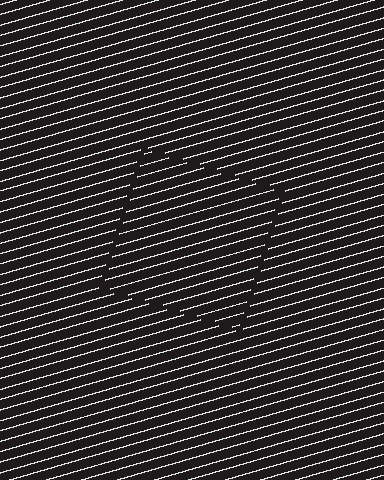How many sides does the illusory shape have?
4 sides — the line-ends trace a square.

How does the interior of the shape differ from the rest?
The interior of the shape contains the same grating, shifted by half a period — the contour is defined by the phase discontinuity where line-ends from the inner and outer gratings abut.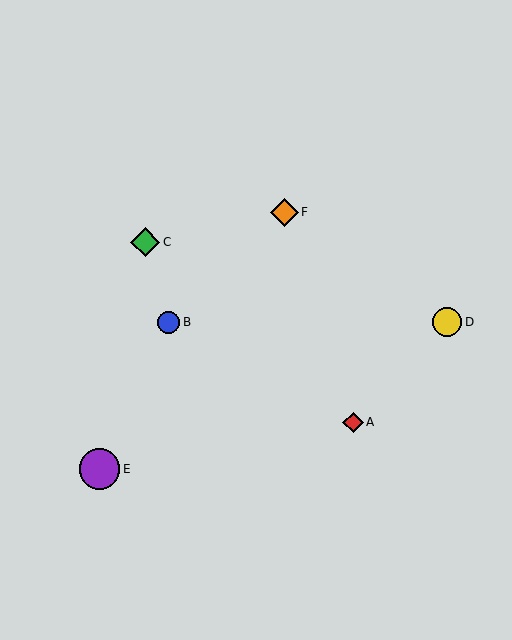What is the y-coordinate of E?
Object E is at y≈469.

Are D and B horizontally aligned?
Yes, both are at y≈322.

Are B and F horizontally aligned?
No, B is at y≈322 and F is at y≈212.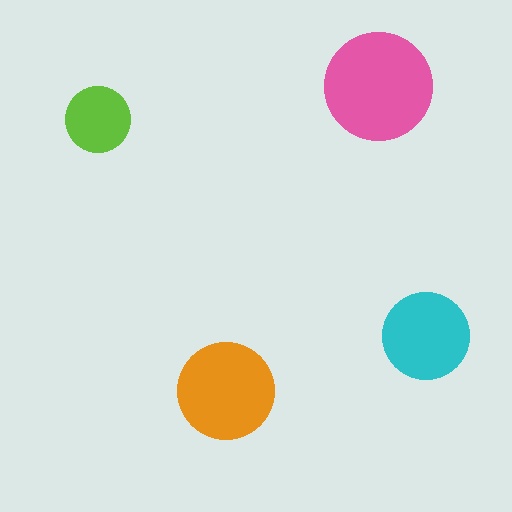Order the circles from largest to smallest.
the pink one, the orange one, the cyan one, the lime one.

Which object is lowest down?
The orange circle is bottommost.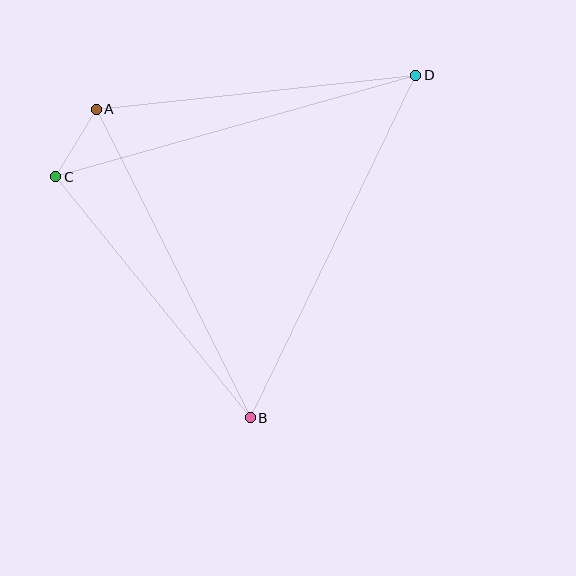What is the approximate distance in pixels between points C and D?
The distance between C and D is approximately 374 pixels.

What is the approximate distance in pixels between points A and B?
The distance between A and B is approximately 345 pixels.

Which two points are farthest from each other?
Points B and D are farthest from each other.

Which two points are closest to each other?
Points A and C are closest to each other.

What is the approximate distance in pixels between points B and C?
The distance between B and C is approximately 310 pixels.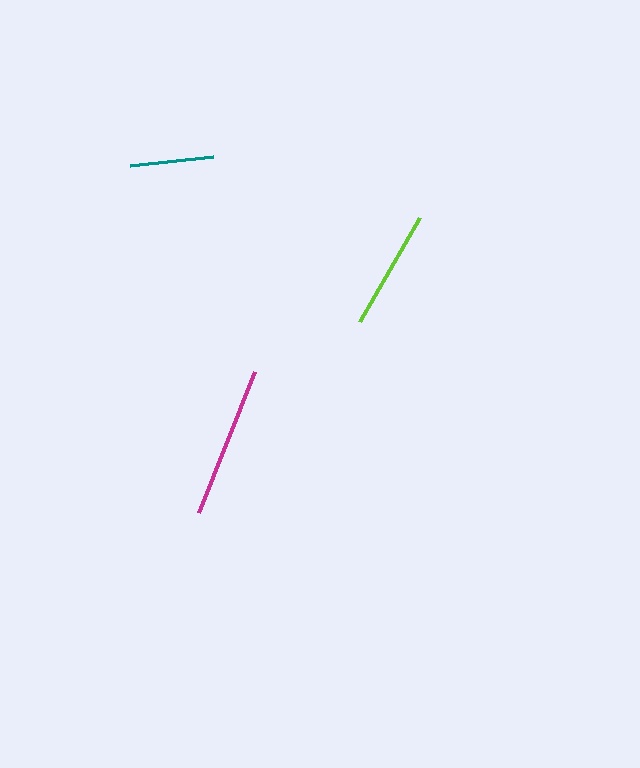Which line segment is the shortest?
The teal line is the shortest at approximately 84 pixels.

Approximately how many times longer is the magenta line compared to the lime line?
The magenta line is approximately 1.3 times the length of the lime line.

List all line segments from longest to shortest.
From longest to shortest: magenta, lime, teal.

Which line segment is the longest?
The magenta line is the longest at approximately 151 pixels.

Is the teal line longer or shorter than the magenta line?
The magenta line is longer than the teal line.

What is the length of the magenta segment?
The magenta segment is approximately 151 pixels long.